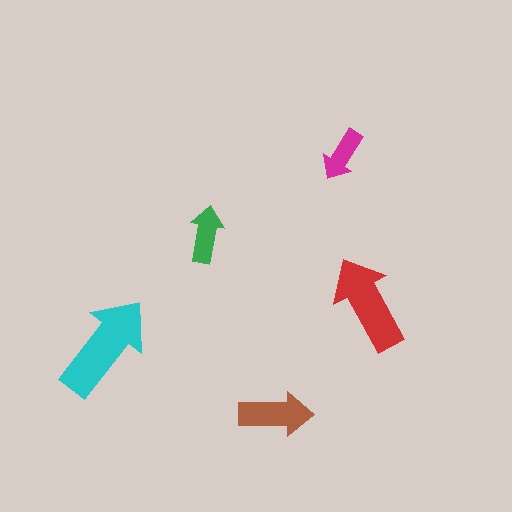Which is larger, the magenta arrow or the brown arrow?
The brown one.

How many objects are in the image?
There are 5 objects in the image.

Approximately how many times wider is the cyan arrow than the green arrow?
About 2 times wider.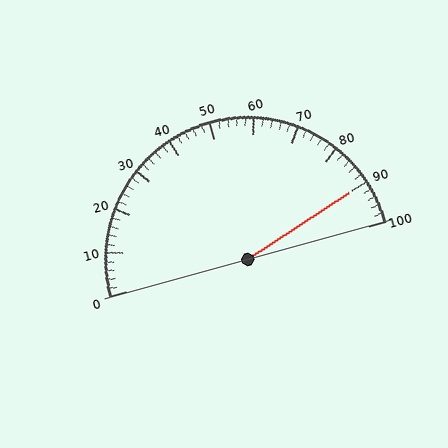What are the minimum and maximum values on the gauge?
The gauge ranges from 0 to 100.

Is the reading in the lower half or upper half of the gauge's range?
The reading is in the upper half of the range (0 to 100).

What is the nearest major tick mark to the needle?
The nearest major tick mark is 90.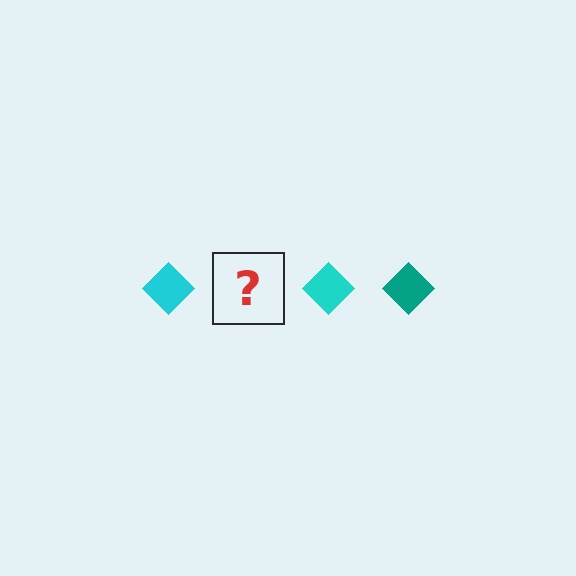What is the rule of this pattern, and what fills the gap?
The rule is that the pattern cycles through cyan, teal diamonds. The gap should be filled with a teal diamond.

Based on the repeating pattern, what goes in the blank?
The blank should be a teal diamond.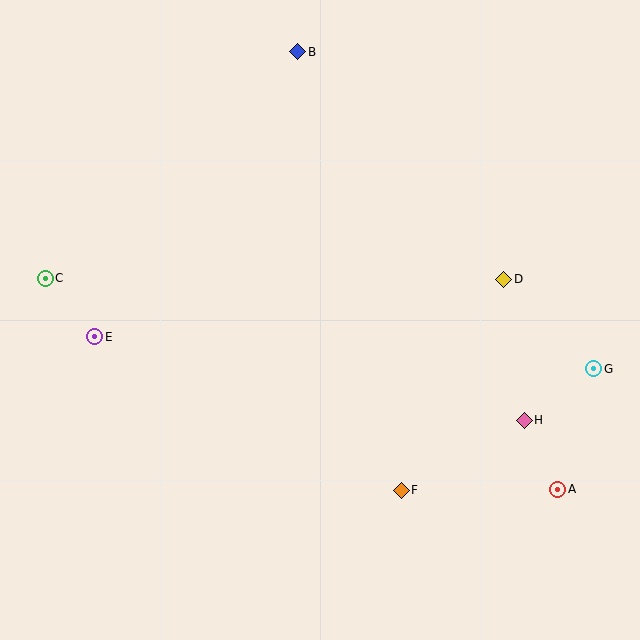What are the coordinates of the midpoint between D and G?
The midpoint between D and G is at (549, 324).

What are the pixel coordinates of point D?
Point D is at (504, 279).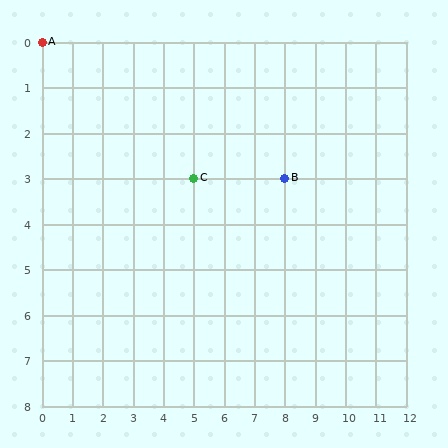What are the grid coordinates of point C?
Point C is at grid coordinates (5, 3).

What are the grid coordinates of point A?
Point A is at grid coordinates (0, 0).